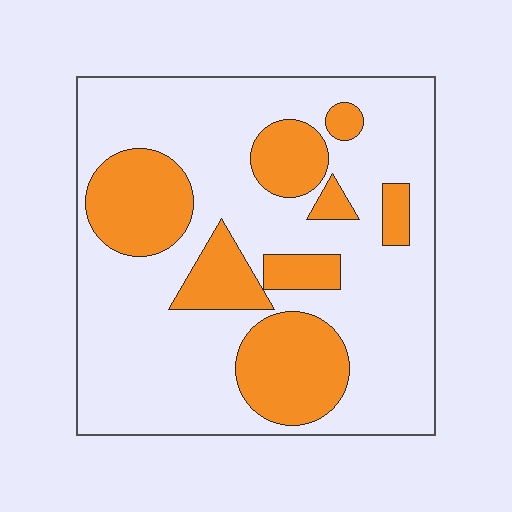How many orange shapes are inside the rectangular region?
8.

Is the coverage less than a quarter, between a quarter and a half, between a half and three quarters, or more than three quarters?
Between a quarter and a half.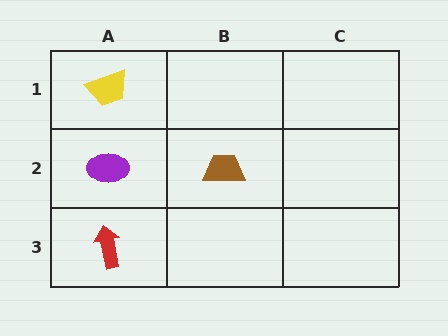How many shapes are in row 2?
2 shapes.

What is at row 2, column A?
A purple ellipse.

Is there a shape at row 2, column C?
No, that cell is empty.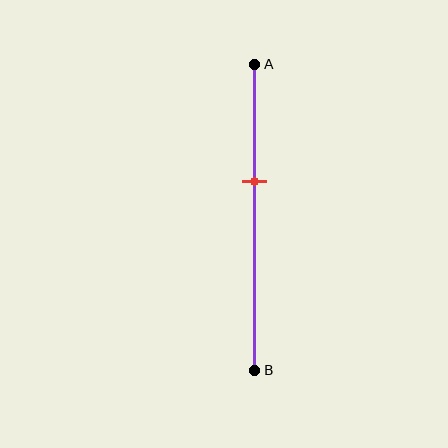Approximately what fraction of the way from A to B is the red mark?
The red mark is approximately 40% of the way from A to B.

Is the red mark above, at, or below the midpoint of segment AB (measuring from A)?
The red mark is above the midpoint of segment AB.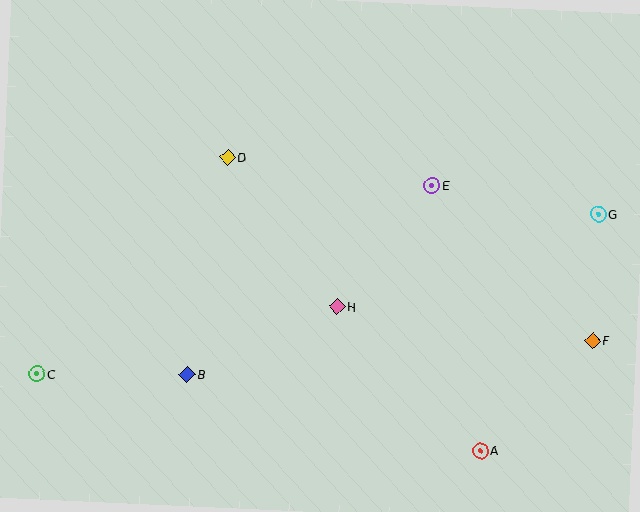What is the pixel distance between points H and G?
The distance between H and G is 277 pixels.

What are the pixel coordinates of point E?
Point E is at (432, 185).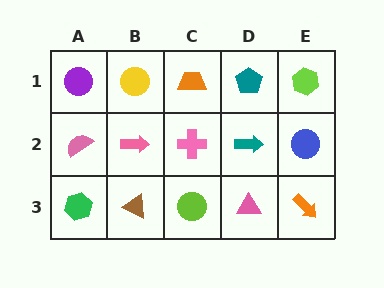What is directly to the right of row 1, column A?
A yellow circle.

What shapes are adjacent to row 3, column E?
A blue circle (row 2, column E), a pink triangle (row 3, column D).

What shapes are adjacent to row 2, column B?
A yellow circle (row 1, column B), a brown triangle (row 3, column B), a pink semicircle (row 2, column A), a pink cross (row 2, column C).